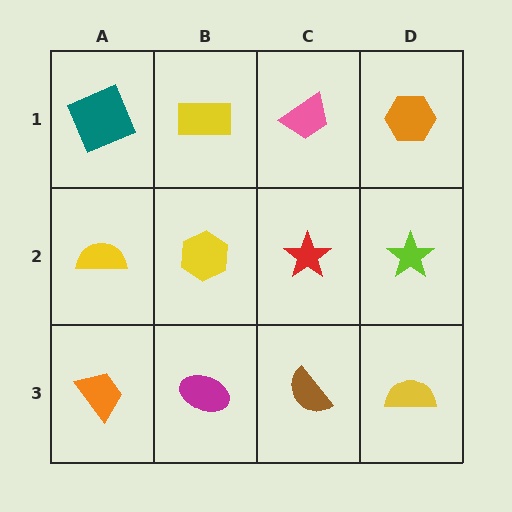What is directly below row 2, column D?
A yellow semicircle.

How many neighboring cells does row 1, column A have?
2.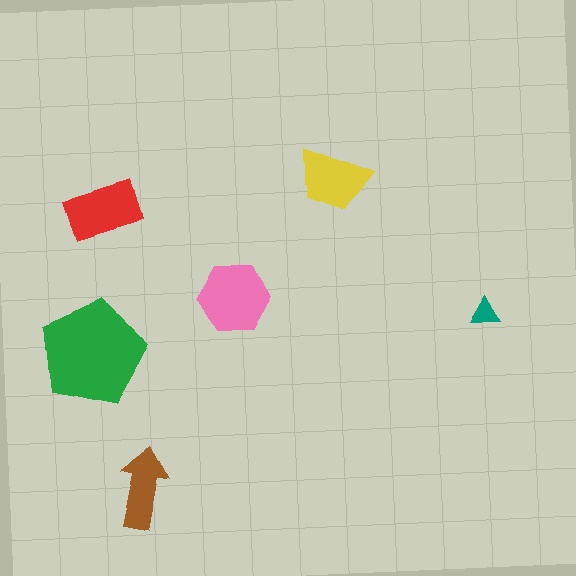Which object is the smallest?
The teal triangle.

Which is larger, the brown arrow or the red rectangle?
The red rectangle.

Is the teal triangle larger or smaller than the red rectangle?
Smaller.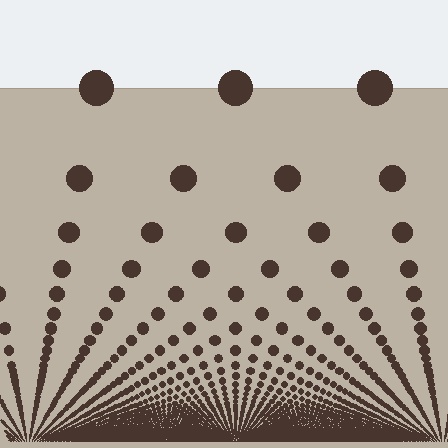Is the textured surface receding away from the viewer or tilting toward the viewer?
The surface appears to tilt toward the viewer. Texture elements get larger and sparser toward the top.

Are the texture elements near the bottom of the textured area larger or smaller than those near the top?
Smaller. The gradient is inverted — elements near the bottom are smaller and denser.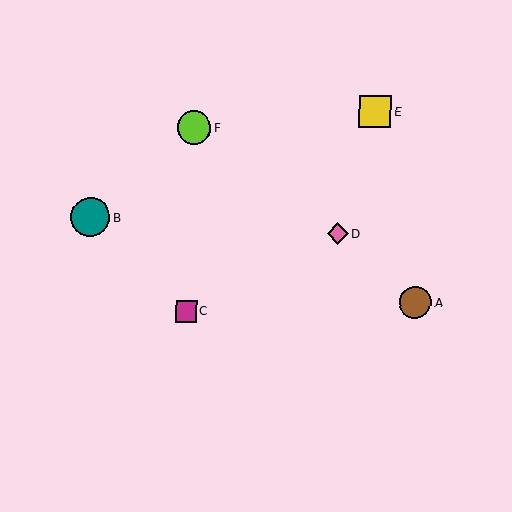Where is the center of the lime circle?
The center of the lime circle is at (195, 128).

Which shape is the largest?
The teal circle (labeled B) is the largest.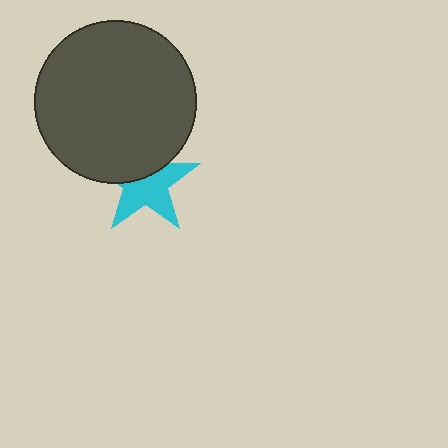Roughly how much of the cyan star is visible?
About half of it is visible (roughly 60%).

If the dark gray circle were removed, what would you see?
You would see the complete cyan star.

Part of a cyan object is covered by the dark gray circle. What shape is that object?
It is a star.